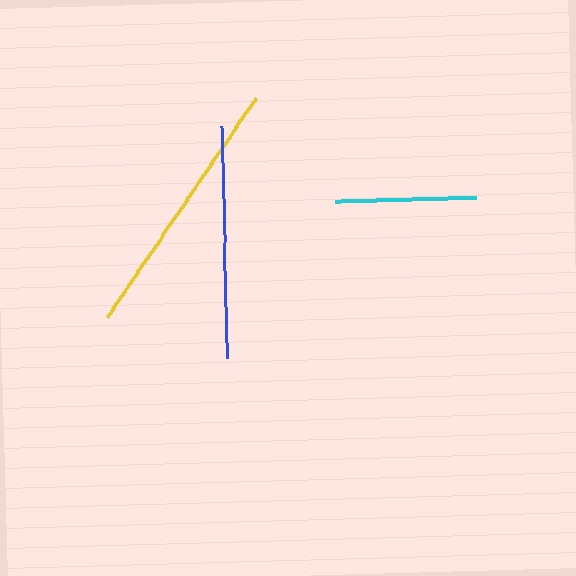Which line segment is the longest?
The yellow line is the longest at approximately 265 pixels.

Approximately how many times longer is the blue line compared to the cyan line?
The blue line is approximately 1.6 times the length of the cyan line.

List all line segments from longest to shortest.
From longest to shortest: yellow, blue, cyan.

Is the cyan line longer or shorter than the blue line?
The blue line is longer than the cyan line.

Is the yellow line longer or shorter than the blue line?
The yellow line is longer than the blue line.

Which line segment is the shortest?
The cyan line is the shortest at approximately 141 pixels.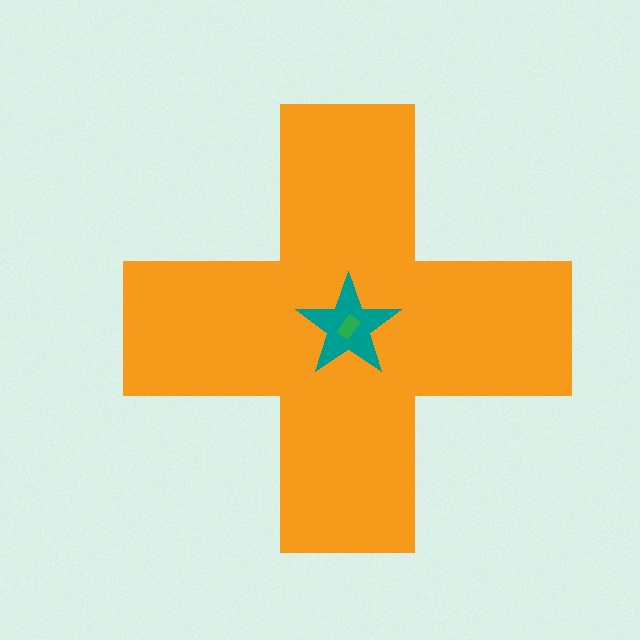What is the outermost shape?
The orange cross.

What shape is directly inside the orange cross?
The teal star.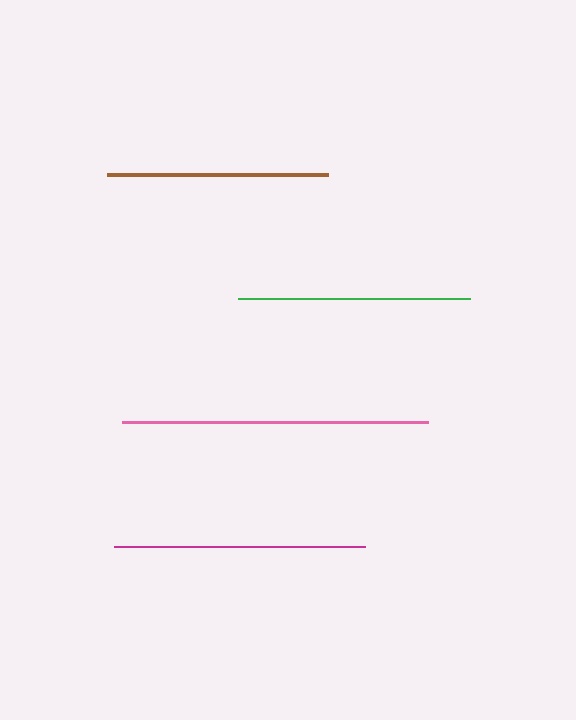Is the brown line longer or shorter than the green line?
The green line is longer than the brown line.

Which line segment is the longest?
The pink line is the longest at approximately 306 pixels.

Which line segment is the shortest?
The brown line is the shortest at approximately 221 pixels.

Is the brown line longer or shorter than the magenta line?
The magenta line is longer than the brown line.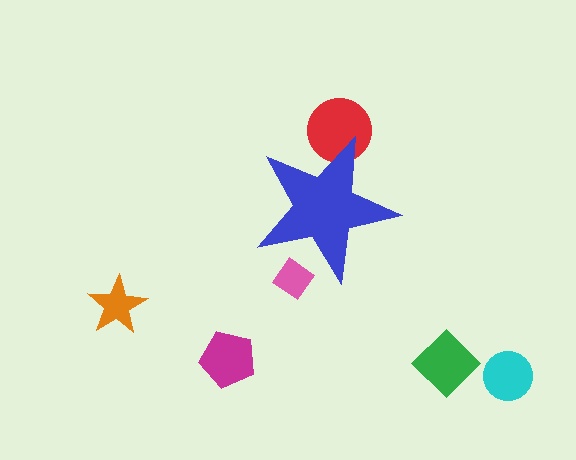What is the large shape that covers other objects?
A blue star.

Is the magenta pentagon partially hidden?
No, the magenta pentagon is fully visible.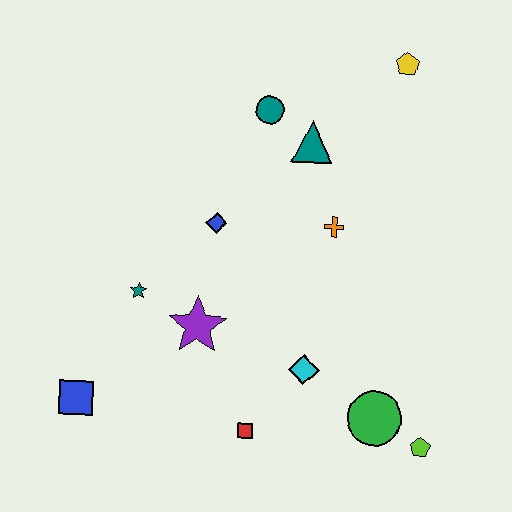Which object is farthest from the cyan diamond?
The yellow pentagon is farthest from the cyan diamond.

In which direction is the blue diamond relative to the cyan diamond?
The blue diamond is above the cyan diamond.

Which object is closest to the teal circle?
The teal triangle is closest to the teal circle.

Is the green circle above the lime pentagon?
Yes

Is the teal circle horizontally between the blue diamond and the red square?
No